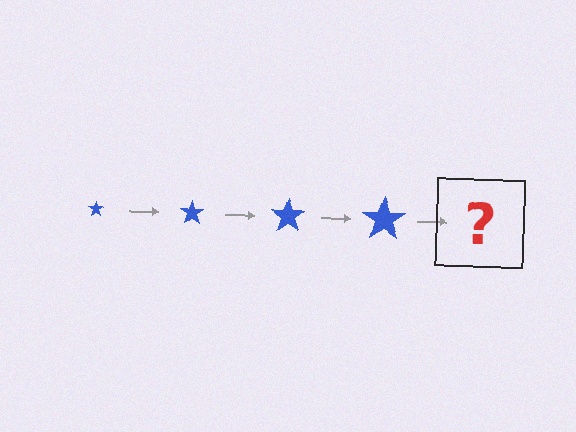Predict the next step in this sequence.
The next step is a blue star, larger than the previous one.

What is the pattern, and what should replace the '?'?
The pattern is that the star gets progressively larger each step. The '?' should be a blue star, larger than the previous one.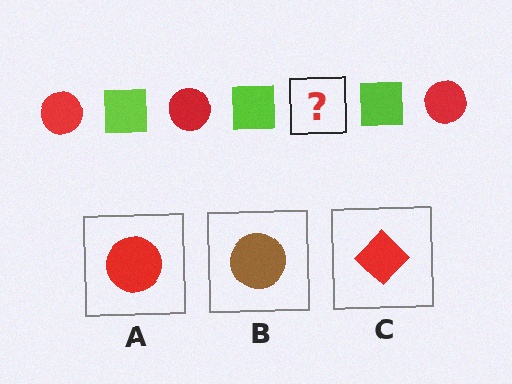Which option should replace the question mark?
Option A.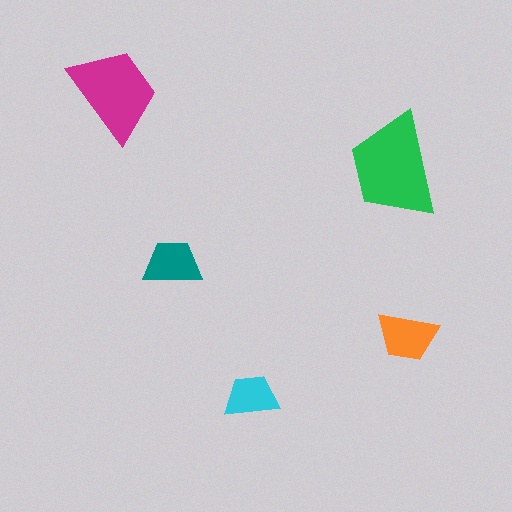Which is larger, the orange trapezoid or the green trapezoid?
The green one.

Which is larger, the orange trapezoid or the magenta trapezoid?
The magenta one.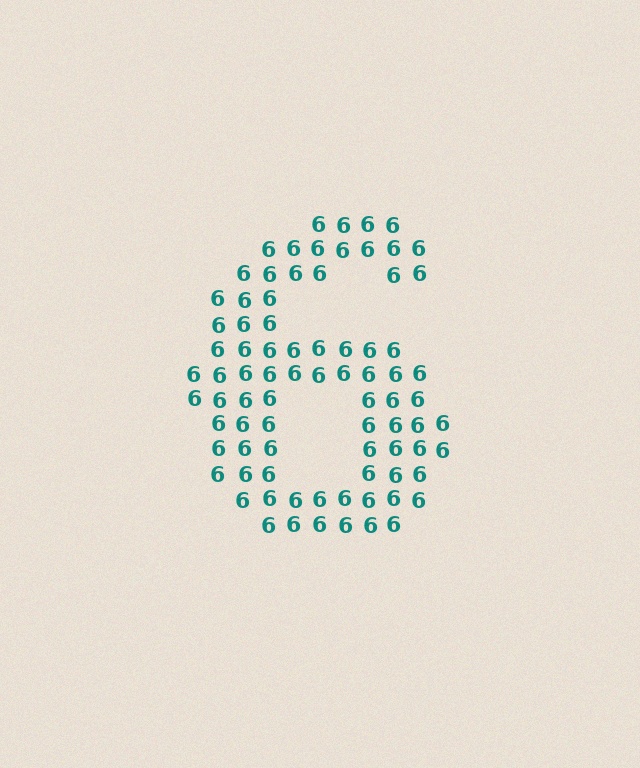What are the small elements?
The small elements are digit 6's.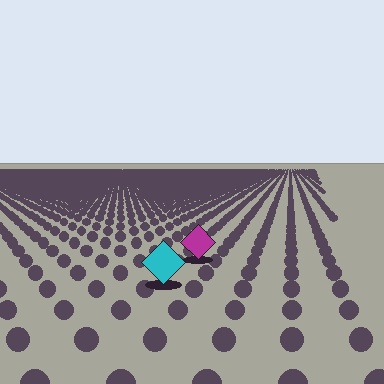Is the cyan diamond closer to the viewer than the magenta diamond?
Yes. The cyan diamond is closer — you can tell from the texture gradient: the ground texture is coarser near it.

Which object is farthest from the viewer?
The magenta diamond is farthest from the viewer. It appears smaller and the ground texture around it is denser.